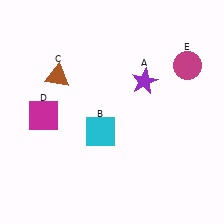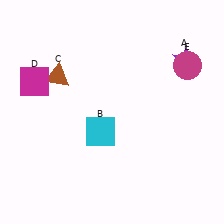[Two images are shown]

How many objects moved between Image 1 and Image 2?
2 objects moved between the two images.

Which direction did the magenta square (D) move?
The magenta square (D) moved up.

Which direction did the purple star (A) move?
The purple star (A) moved right.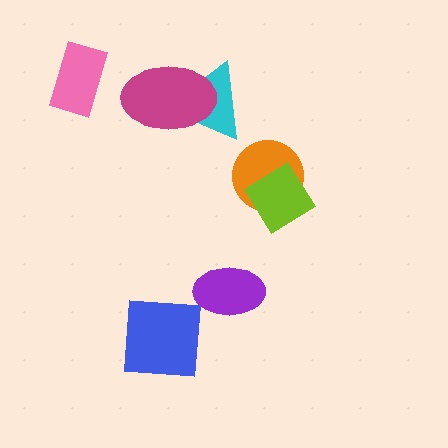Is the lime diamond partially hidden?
No, no other shape covers it.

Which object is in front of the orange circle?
The lime diamond is in front of the orange circle.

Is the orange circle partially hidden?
Yes, it is partially covered by another shape.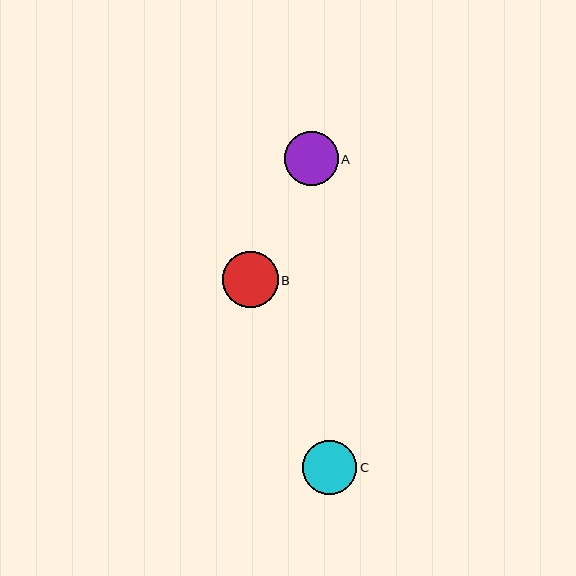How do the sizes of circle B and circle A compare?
Circle B and circle A are approximately the same size.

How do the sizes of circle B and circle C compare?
Circle B and circle C are approximately the same size.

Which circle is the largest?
Circle B is the largest with a size of approximately 56 pixels.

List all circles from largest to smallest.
From largest to smallest: B, C, A.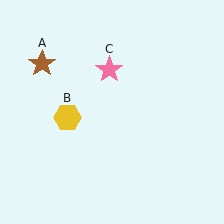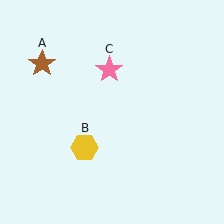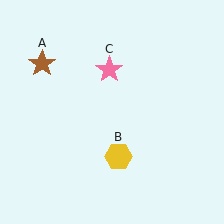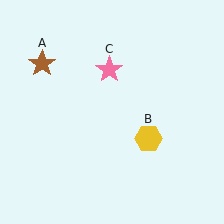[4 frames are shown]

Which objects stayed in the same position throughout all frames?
Brown star (object A) and pink star (object C) remained stationary.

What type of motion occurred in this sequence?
The yellow hexagon (object B) rotated counterclockwise around the center of the scene.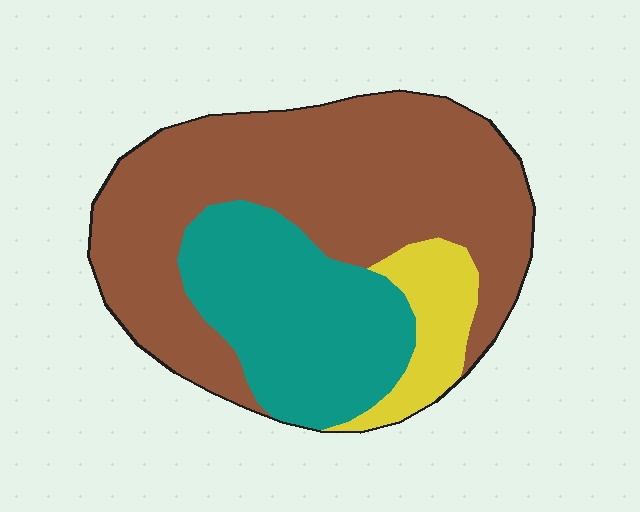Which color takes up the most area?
Brown, at roughly 60%.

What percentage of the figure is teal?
Teal covers around 30% of the figure.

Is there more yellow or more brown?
Brown.